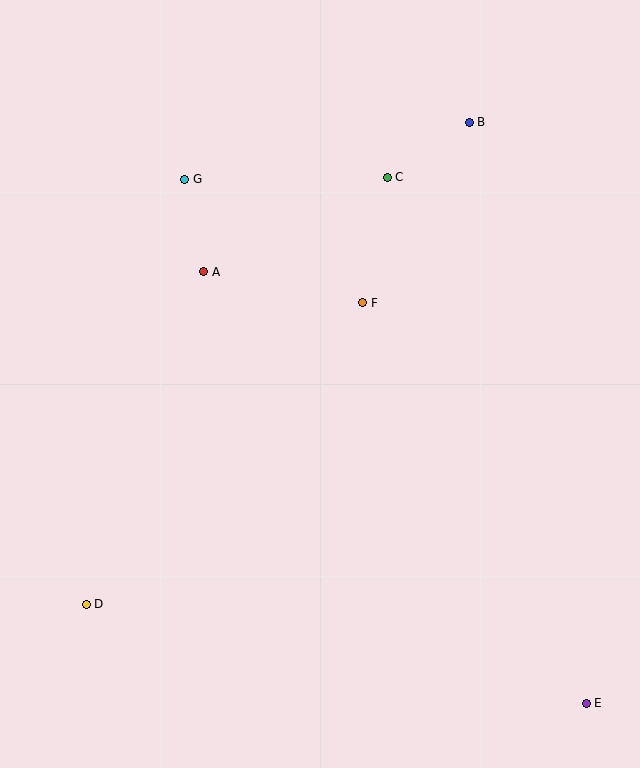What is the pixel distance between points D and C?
The distance between D and C is 522 pixels.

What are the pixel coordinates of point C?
Point C is at (387, 177).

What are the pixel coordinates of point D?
Point D is at (86, 604).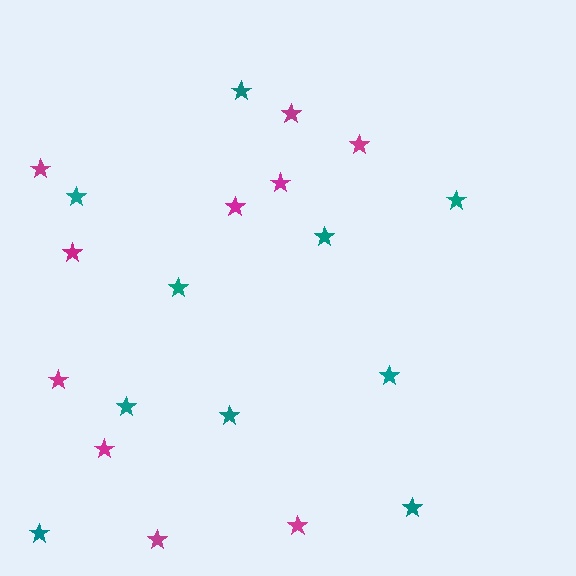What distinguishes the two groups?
There are 2 groups: one group of magenta stars (10) and one group of teal stars (10).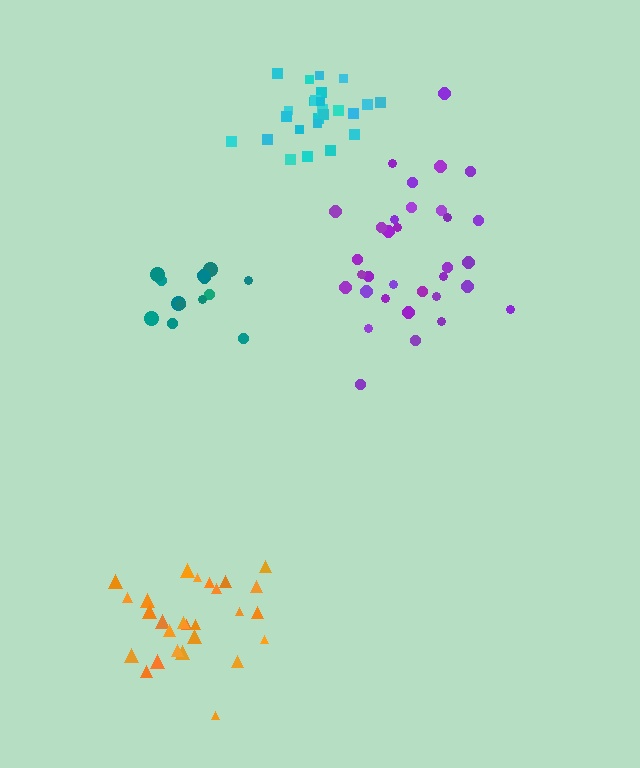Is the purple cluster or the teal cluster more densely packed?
Teal.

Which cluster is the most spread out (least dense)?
Purple.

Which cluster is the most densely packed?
Cyan.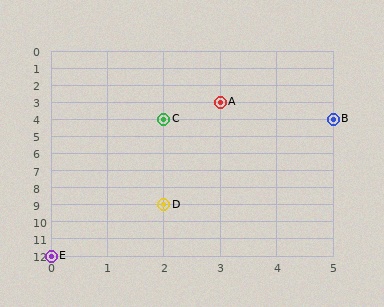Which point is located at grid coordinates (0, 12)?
Point E is at (0, 12).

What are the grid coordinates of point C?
Point C is at grid coordinates (2, 4).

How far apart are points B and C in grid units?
Points B and C are 3 columns apart.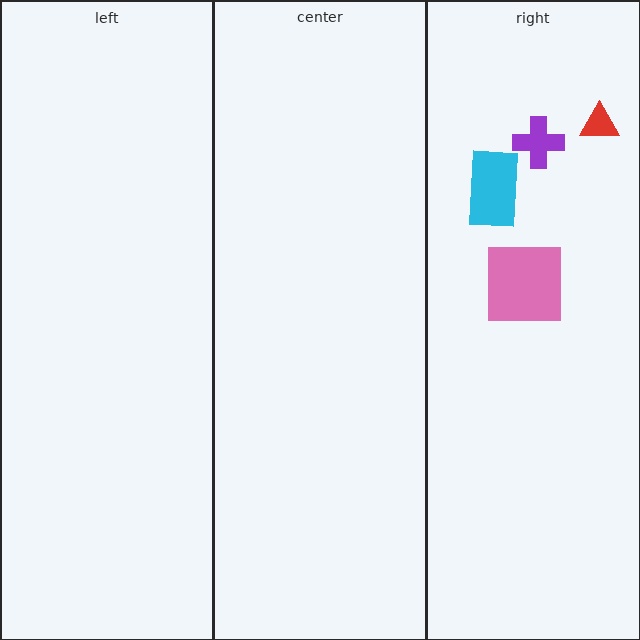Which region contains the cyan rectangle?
The right region.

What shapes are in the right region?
The red triangle, the pink square, the cyan rectangle, the purple cross.